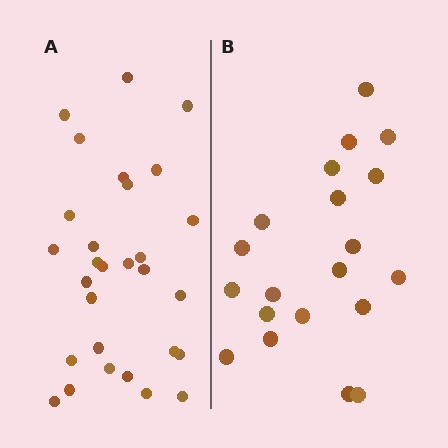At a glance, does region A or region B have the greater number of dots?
Region A (the left region) has more dots.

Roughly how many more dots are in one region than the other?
Region A has roughly 8 or so more dots than region B.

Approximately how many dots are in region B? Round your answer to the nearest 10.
About 20 dots.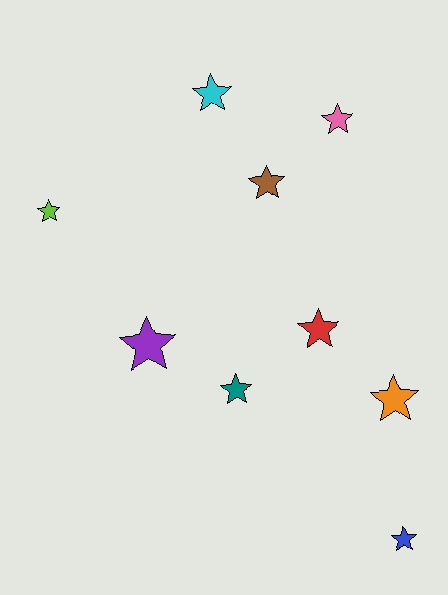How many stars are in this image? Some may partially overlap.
There are 9 stars.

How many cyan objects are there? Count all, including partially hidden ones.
There is 1 cyan object.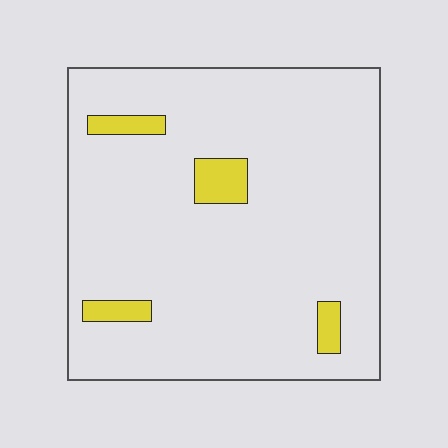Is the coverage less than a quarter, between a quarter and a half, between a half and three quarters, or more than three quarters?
Less than a quarter.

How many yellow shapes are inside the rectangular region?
4.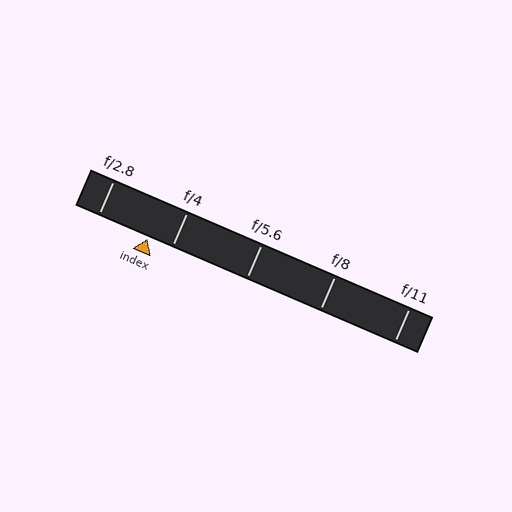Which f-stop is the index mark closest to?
The index mark is closest to f/4.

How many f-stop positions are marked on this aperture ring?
There are 5 f-stop positions marked.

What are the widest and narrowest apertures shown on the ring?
The widest aperture shown is f/2.8 and the narrowest is f/11.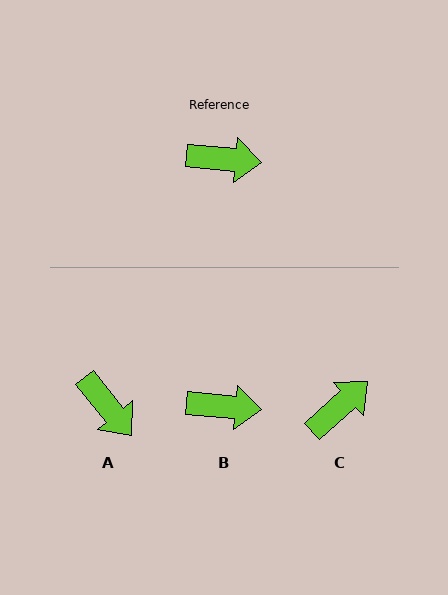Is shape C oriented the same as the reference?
No, it is off by about 47 degrees.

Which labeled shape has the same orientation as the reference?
B.